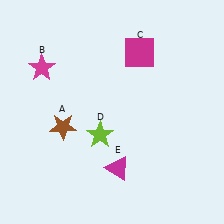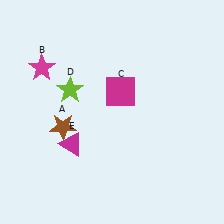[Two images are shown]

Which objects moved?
The objects that moved are: the magenta square (C), the lime star (D), the magenta triangle (E).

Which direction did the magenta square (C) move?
The magenta square (C) moved down.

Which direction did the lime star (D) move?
The lime star (D) moved up.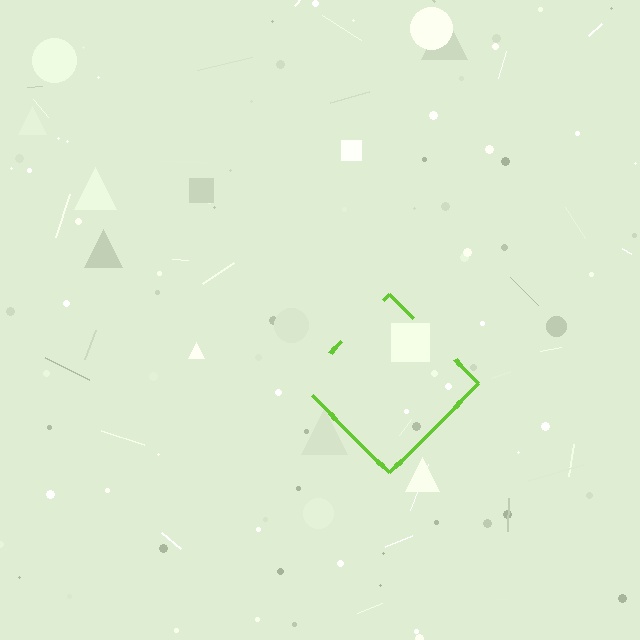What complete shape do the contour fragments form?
The contour fragments form a diamond.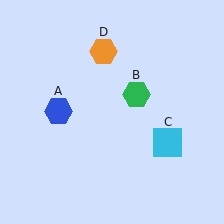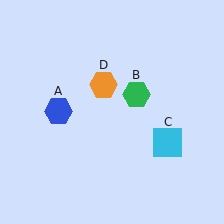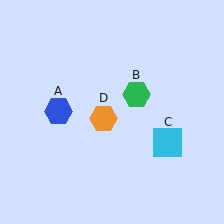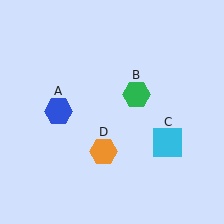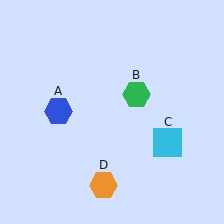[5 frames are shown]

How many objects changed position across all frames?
1 object changed position: orange hexagon (object D).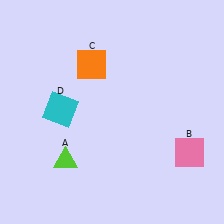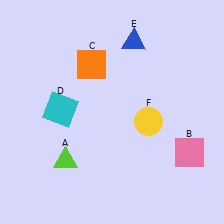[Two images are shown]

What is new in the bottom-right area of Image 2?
A yellow circle (F) was added in the bottom-right area of Image 2.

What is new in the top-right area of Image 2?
A blue triangle (E) was added in the top-right area of Image 2.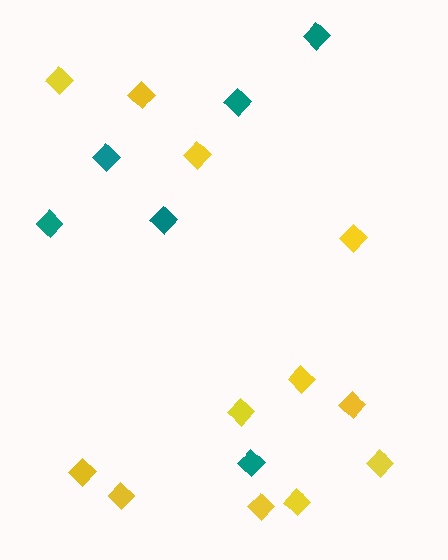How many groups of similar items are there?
There are 2 groups: one group of yellow diamonds (12) and one group of teal diamonds (6).